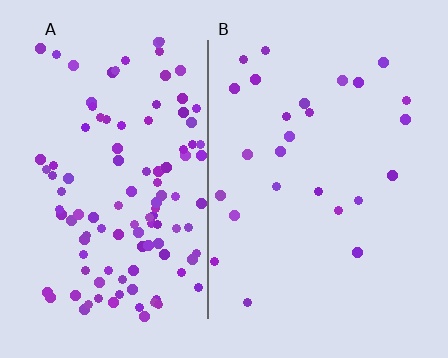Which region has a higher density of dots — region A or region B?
A (the left).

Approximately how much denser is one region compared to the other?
Approximately 4.5× — region A over region B.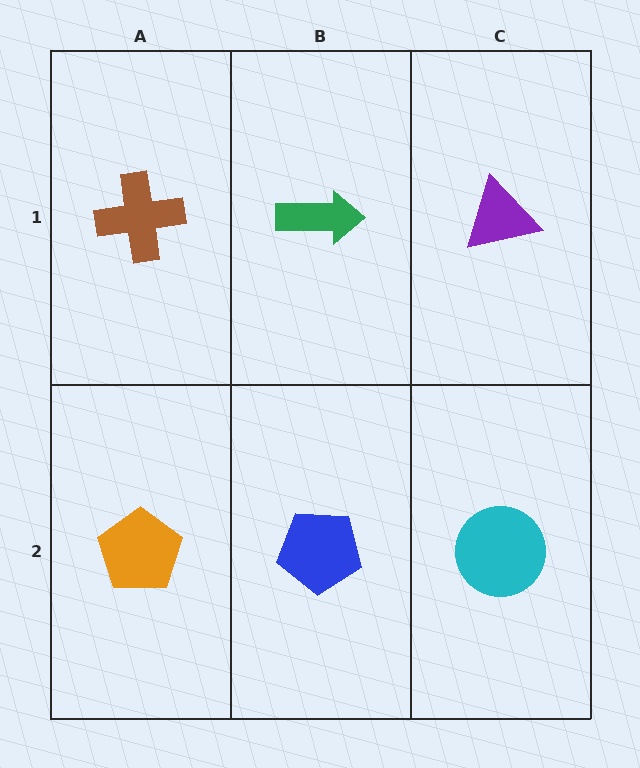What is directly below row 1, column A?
An orange pentagon.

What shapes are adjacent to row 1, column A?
An orange pentagon (row 2, column A), a green arrow (row 1, column B).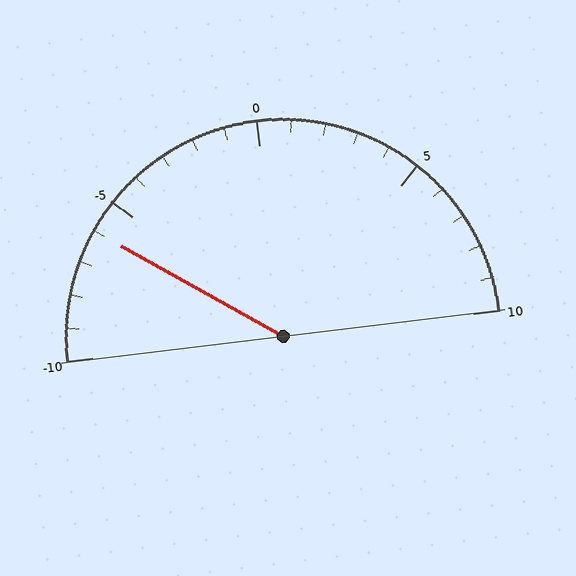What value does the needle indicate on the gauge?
The needle indicates approximately -6.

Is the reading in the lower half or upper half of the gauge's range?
The reading is in the lower half of the range (-10 to 10).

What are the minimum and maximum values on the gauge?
The gauge ranges from -10 to 10.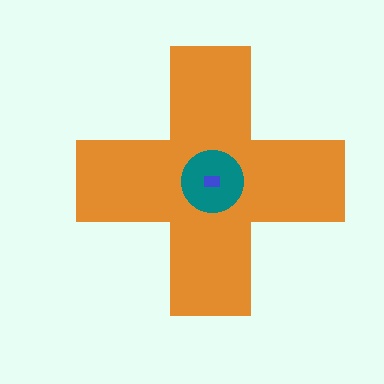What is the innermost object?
The blue rectangle.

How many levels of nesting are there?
3.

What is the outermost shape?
The orange cross.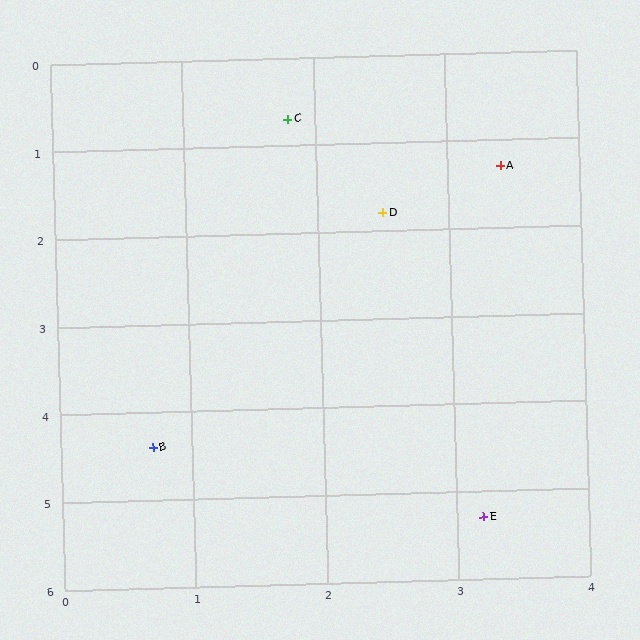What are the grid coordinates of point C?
Point C is at approximately (1.8, 0.7).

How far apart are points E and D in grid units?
Points E and D are about 3.6 grid units apart.